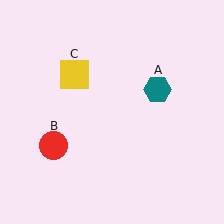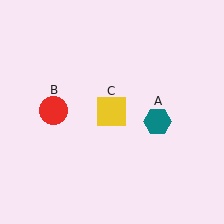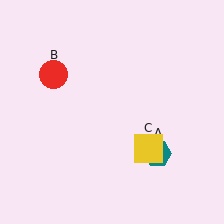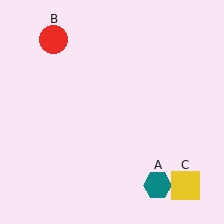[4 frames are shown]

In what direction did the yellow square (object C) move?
The yellow square (object C) moved down and to the right.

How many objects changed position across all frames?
3 objects changed position: teal hexagon (object A), red circle (object B), yellow square (object C).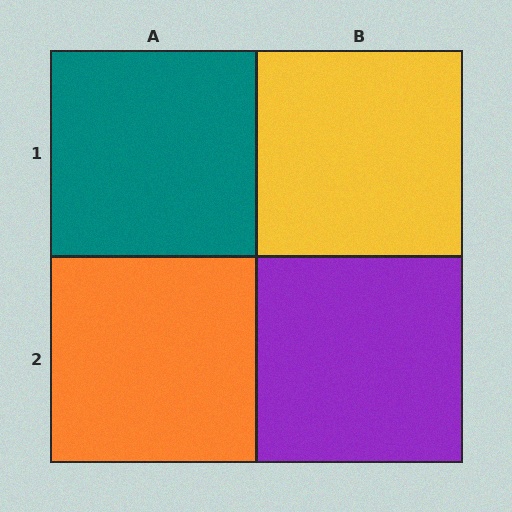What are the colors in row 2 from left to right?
Orange, purple.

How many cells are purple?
1 cell is purple.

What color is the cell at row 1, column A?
Teal.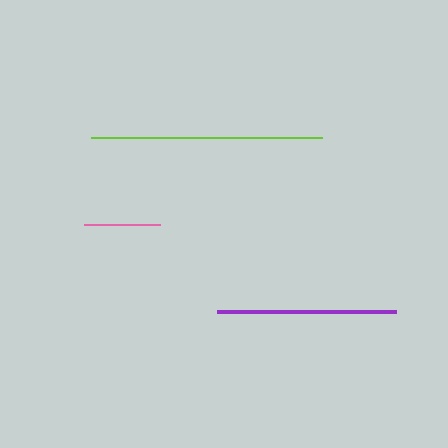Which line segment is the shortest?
The pink line is the shortest at approximately 76 pixels.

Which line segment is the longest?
The lime line is the longest at approximately 231 pixels.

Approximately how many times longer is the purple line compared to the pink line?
The purple line is approximately 2.3 times the length of the pink line.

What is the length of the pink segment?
The pink segment is approximately 76 pixels long.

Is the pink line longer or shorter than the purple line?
The purple line is longer than the pink line.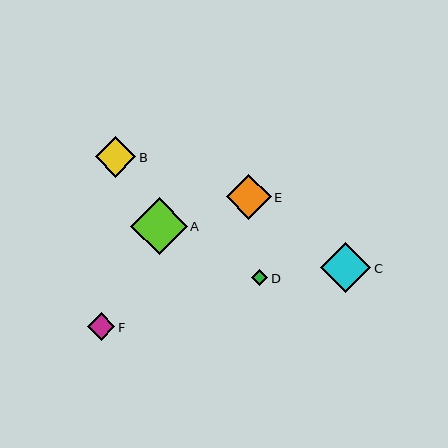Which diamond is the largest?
Diamond A is the largest with a size of approximately 56 pixels.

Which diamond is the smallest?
Diamond D is the smallest with a size of approximately 16 pixels.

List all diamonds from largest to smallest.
From largest to smallest: A, C, E, B, F, D.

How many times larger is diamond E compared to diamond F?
Diamond E is approximately 1.6 times the size of diamond F.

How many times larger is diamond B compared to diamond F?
Diamond B is approximately 1.5 times the size of diamond F.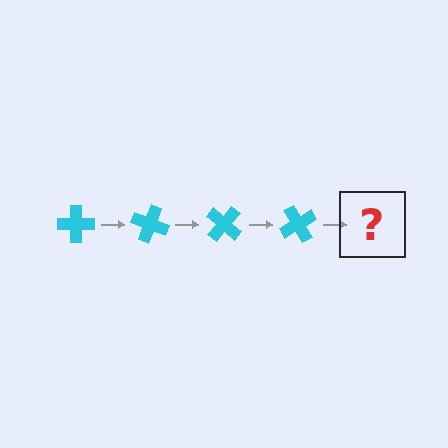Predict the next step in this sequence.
The next step is a cyan cross rotated 80 degrees.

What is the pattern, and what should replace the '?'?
The pattern is that the cross rotates 20 degrees each step. The '?' should be a cyan cross rotated 80 degrees.